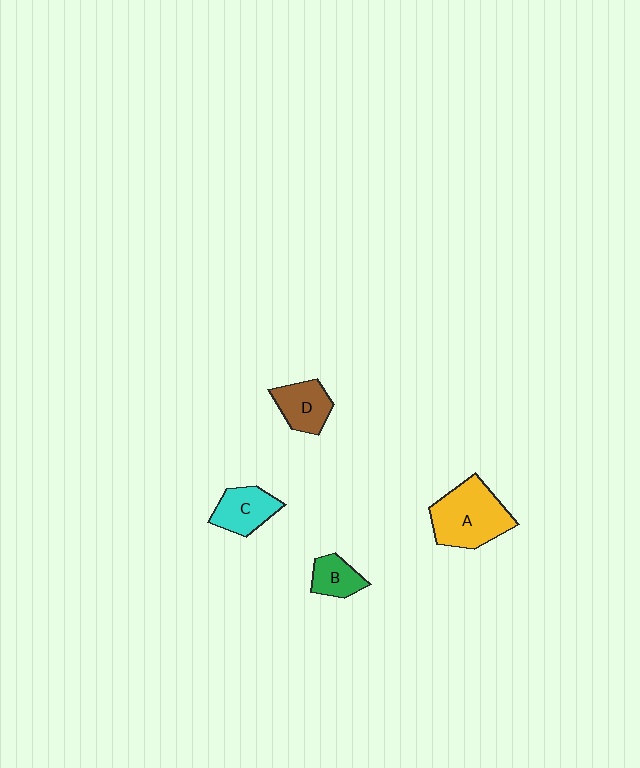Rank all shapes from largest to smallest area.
From largest to smallest: A (yellow), C (cyan), D (brown), B (green).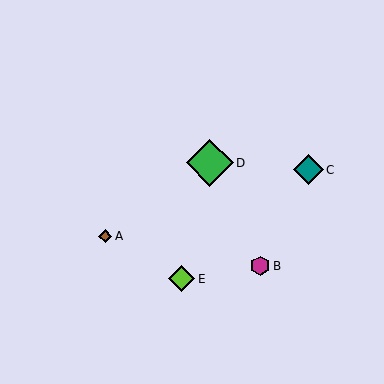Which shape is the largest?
The green diamond (labeled D) is the largest.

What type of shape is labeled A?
Shape A is a brown diamond.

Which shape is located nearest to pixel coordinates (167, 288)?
The lime diamond (labeled E) at (182, 279) is nearest to that location.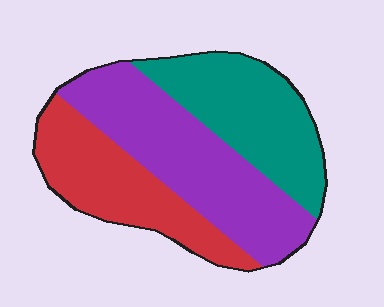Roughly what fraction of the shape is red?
Red covers around 30% of the shape.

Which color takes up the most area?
Purple, at roughly 40%.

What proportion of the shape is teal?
Teal takes up about one third (1/3) of the shape.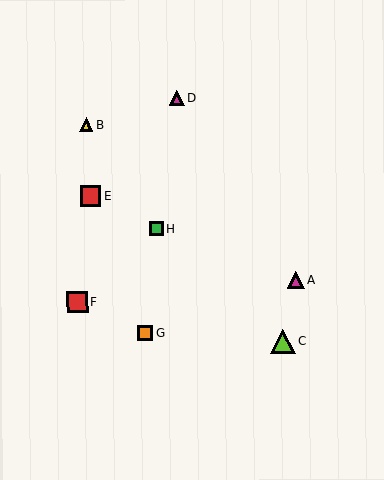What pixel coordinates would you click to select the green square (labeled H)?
Click at (156, 229) to select the green square H.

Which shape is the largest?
The lime triangle (labeled C) is the largest.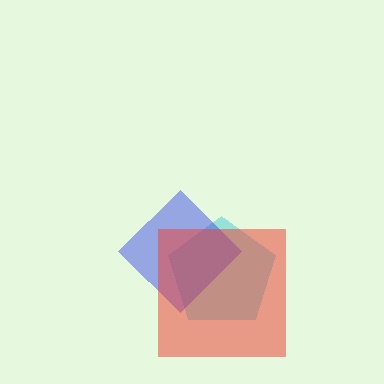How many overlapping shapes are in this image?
There are 3 overlapping shapes in the image.